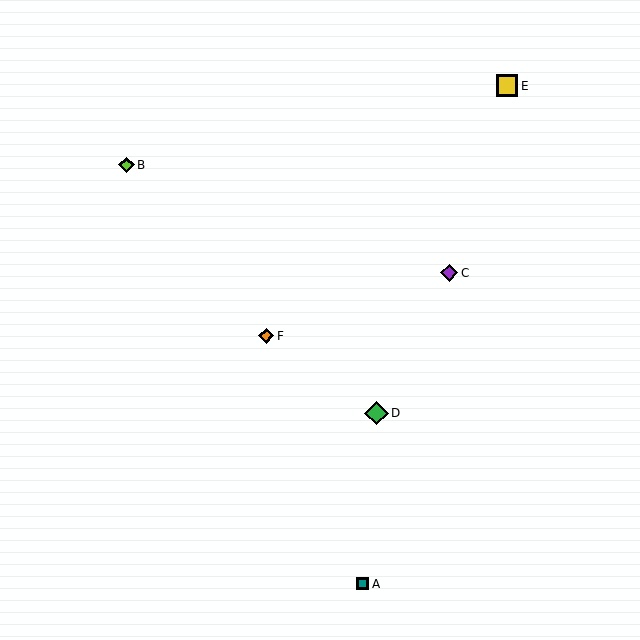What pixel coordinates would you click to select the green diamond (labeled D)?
Click at (377, 413) to select the green diamond D.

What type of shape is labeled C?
Shape C is a purple diamond.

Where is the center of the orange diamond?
The center of the orange diamond is at (266, 336).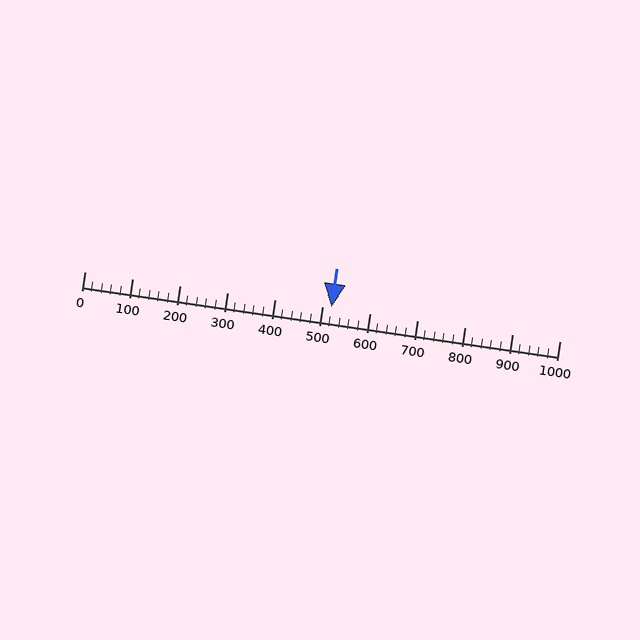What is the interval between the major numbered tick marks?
The major tick marks are spaced 100 units apart.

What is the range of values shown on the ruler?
The ruler shows values from 0 to 1000.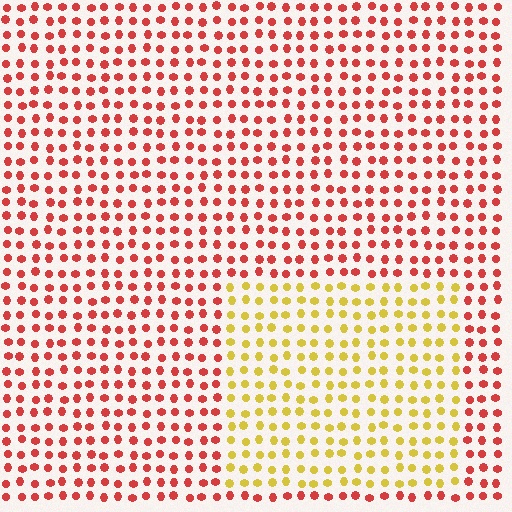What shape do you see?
I see a rectangle.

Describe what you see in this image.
The image is filled with small red elements in a uniform arrangement. A rectangle-shaped region is visible where the elements are tinted to a slightly different hue, forming a subtle color boundary.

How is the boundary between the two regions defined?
The boundary is defined purely by a slight shift in hue (about 55 degrees). Spacing, size, and orientation are identical on both sides.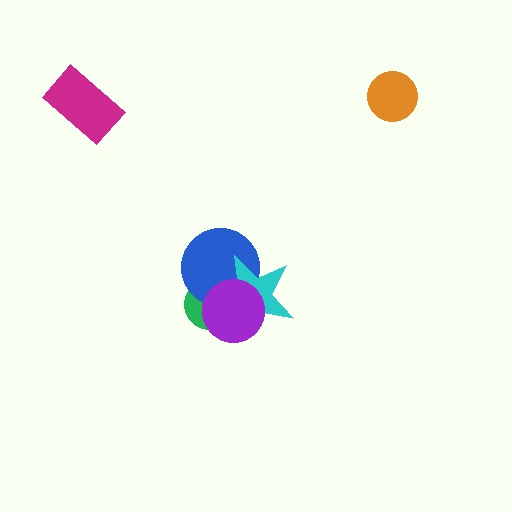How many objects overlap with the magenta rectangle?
0 objects overlap with the magenta rectangle.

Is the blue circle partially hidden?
Yes, it is partially covered by another shape.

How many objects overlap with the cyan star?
3 objects overlap with the cyan star.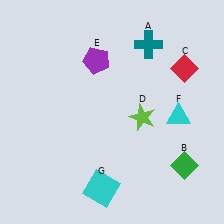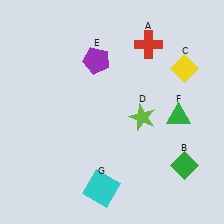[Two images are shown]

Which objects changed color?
A changed from teal to red. C changed from red to yellow. F changed from cyan to green.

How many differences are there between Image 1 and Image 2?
There are 3 differences between the two images.